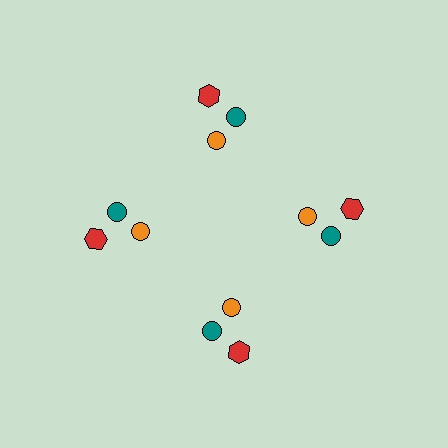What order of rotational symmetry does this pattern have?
This pattern has 4-fold rotational symmetry.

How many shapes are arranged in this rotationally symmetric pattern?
There are 12 shapes, arranged in 4 groups of 3.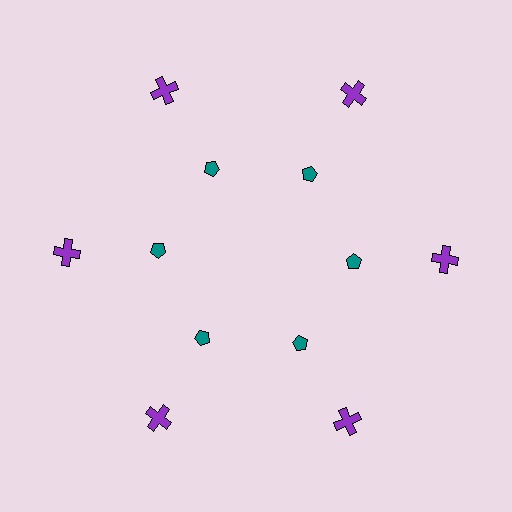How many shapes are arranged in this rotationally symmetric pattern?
There are 12 shapes, arranged in 6 groups of 2.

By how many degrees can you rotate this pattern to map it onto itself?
The pattern maps onto itself every 60 degrees of rotation.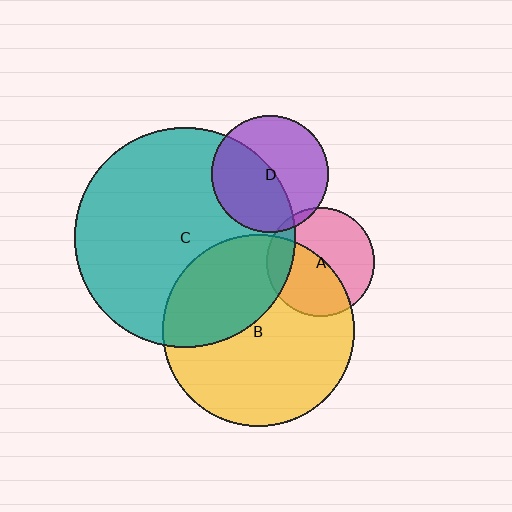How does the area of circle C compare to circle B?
Approximately 1.3 times.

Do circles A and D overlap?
Yes.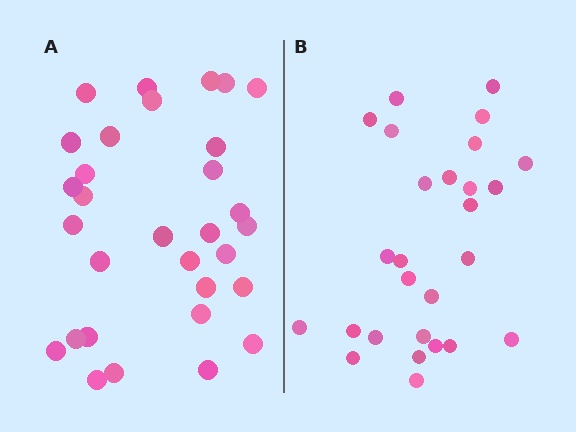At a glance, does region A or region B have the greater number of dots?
Region A (the left region) has more dots.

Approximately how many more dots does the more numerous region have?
Region A has about 4 more dots than region B.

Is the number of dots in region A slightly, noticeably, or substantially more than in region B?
Region A has only slightly more — the two regions are fairly close. The ratio is roughly 1.1 to 1.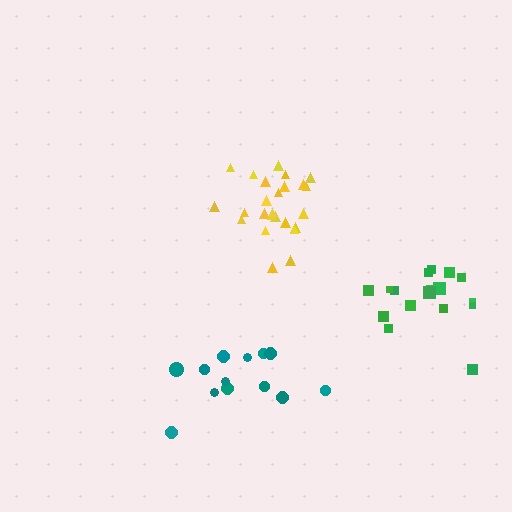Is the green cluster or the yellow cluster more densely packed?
Yellow.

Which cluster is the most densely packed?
Yellow.